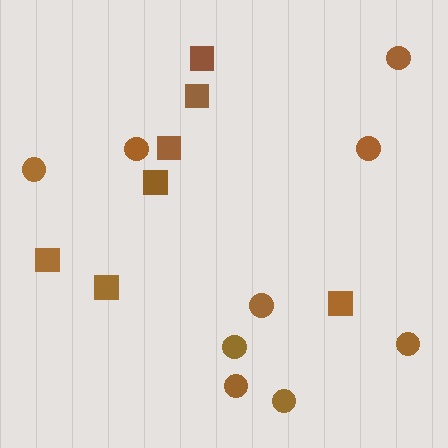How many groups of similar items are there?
There are 2 groups: one group of squares (7) and one group of circles (9).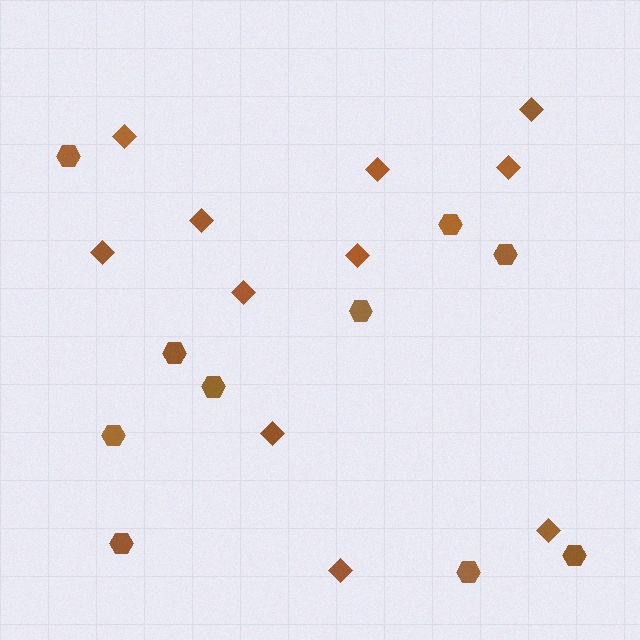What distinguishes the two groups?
There are 2 groups: one group of diamonds (11) and one group of hexagons (10).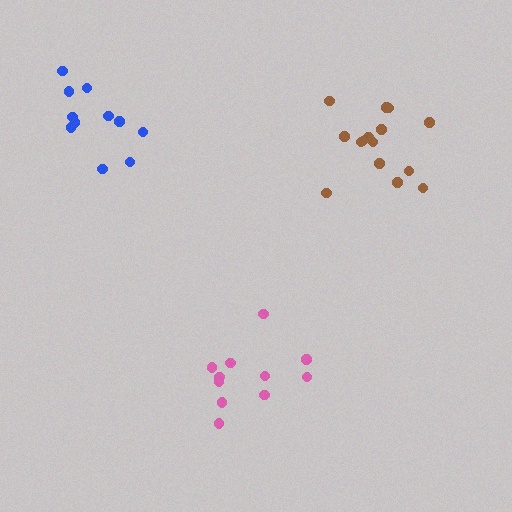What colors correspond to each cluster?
The clusters are colored: pink, brown, blue.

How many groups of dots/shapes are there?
There are 3 groups.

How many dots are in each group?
Group 1: 11 dots, Group 2: 15 dots, Group 3: 11 dots (37 total).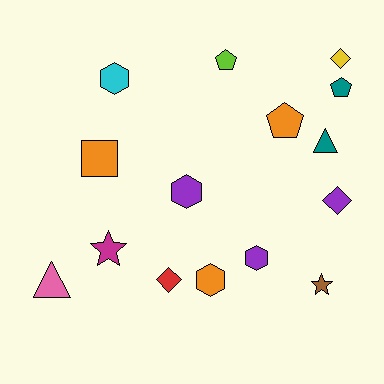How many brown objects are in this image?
There is 1 brown object.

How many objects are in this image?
There are 15 objects.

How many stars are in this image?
There are 2 stars.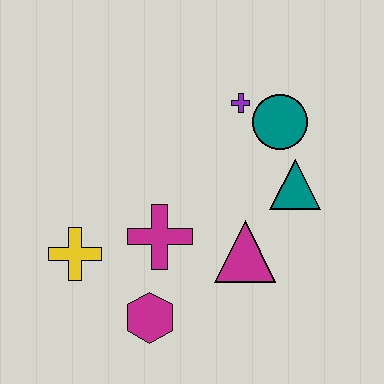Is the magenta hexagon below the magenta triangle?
Yes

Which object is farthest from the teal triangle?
The yellow cross is farthest from the teal triangle.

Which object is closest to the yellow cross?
The magenta cross is closest to the yellow cross.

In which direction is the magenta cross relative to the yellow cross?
The magenta cross is to the right of the yellow cross.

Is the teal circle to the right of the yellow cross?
Yes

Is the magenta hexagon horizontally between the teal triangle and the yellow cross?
Yes